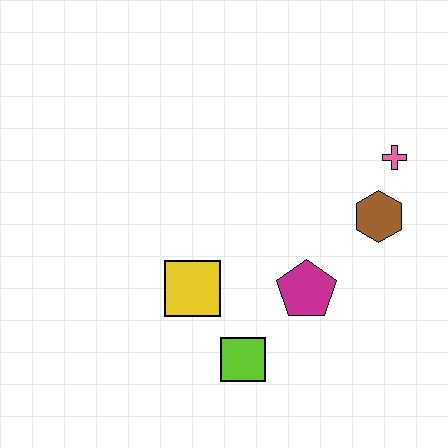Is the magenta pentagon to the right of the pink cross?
No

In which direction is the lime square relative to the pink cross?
The lime square is below the pink cross.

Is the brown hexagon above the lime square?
Yes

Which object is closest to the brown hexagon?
The pink cross is closest to the brown hexagon.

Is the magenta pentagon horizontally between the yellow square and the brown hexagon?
Yes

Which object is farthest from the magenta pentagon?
The pink cross is farthest from the magenta pentagon.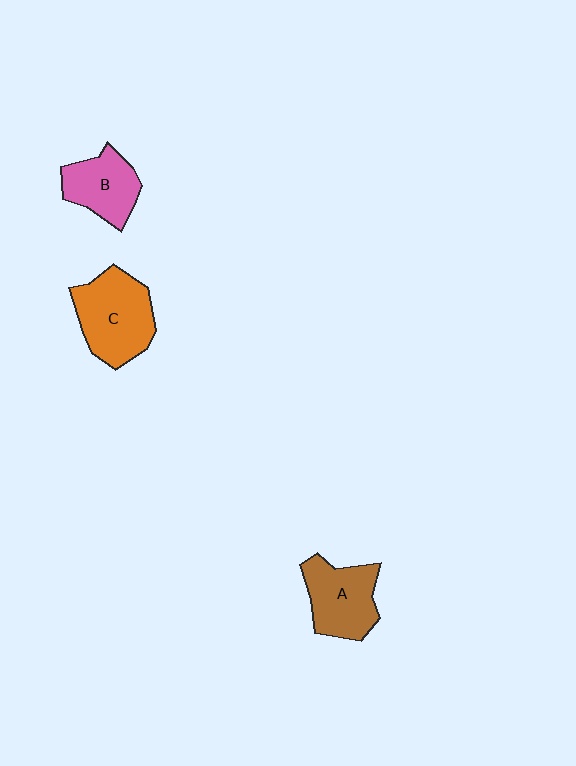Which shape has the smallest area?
Shape B (pink).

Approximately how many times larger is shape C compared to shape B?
Approximately 1.4 times.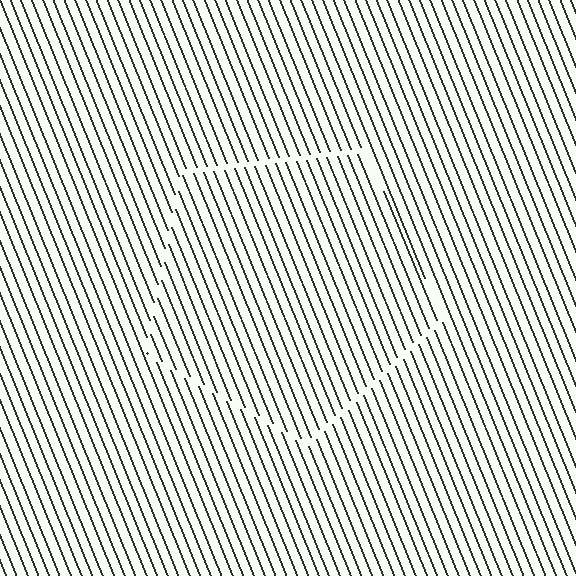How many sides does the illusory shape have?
5 sides — the line-ends trace a pentagon.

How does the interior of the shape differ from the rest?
The interior of the shape contains the same grating, shifted by half a period — the contour is defined by the phase discontinuity where line-ends from the inner and outer gratings abut.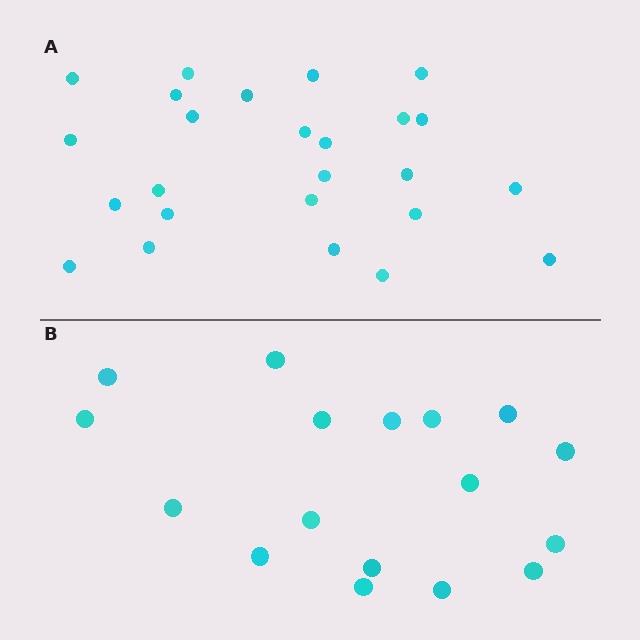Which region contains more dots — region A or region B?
Region A (the top region) has more dots.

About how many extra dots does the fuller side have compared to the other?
Region A has roughly 8 or so more dots than region B.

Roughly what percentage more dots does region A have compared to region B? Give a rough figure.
About 45% more.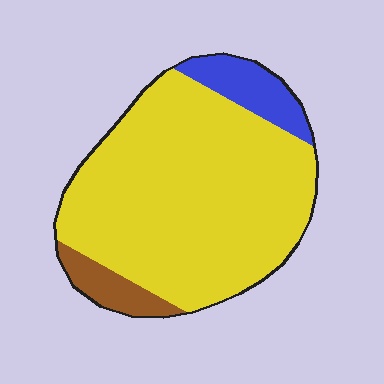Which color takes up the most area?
Yellow, at roughly 80%.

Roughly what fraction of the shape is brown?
Brown takes up about one tenth (1/10) of the shape.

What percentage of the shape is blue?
Blue takes up about one tenth (1/10) of the shape.